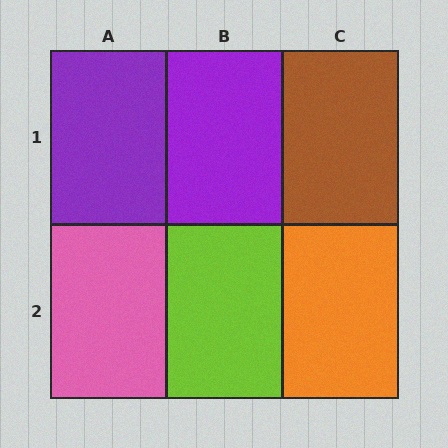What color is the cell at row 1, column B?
Purple.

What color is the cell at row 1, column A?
Purple.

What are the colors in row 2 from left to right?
Pink, lime, orange.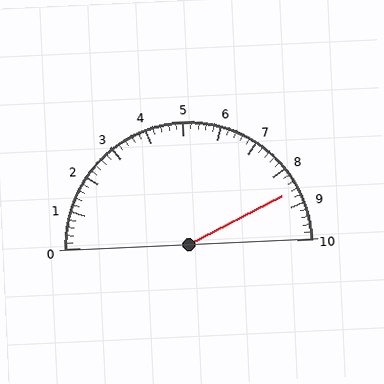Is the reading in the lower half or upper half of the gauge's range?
The reading is in the upper half of the range (0 to 10).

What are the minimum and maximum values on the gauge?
The gauge ranges from 0 to 10.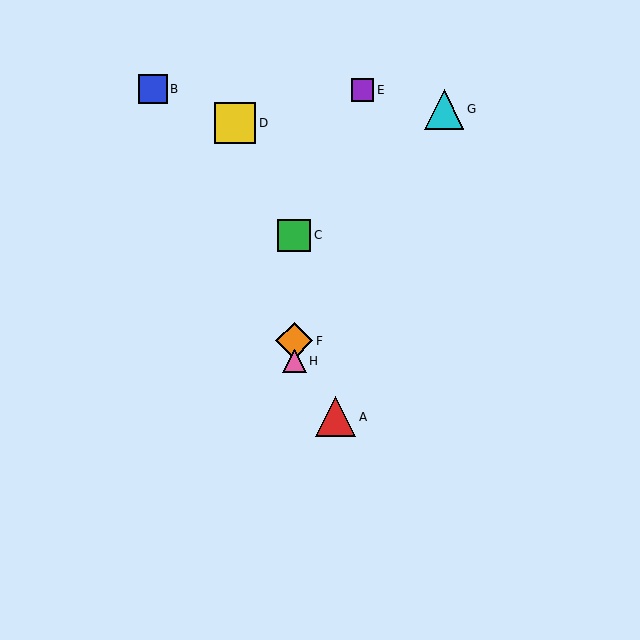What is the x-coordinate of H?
Object H is at x≈294.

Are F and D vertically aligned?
No, F is at x≈294 and D is at x≈235.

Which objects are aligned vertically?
Objects C, F, H are aligned vertically.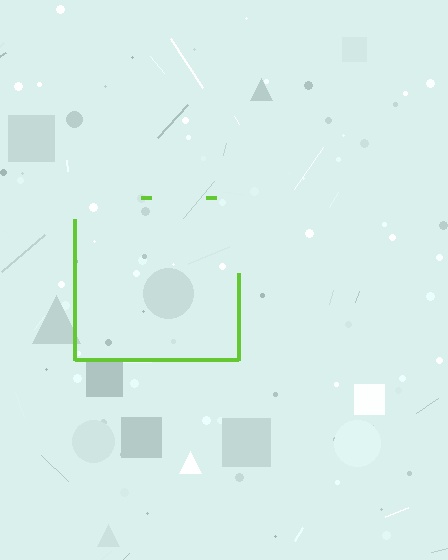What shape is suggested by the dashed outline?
The dashed outline suggests a square.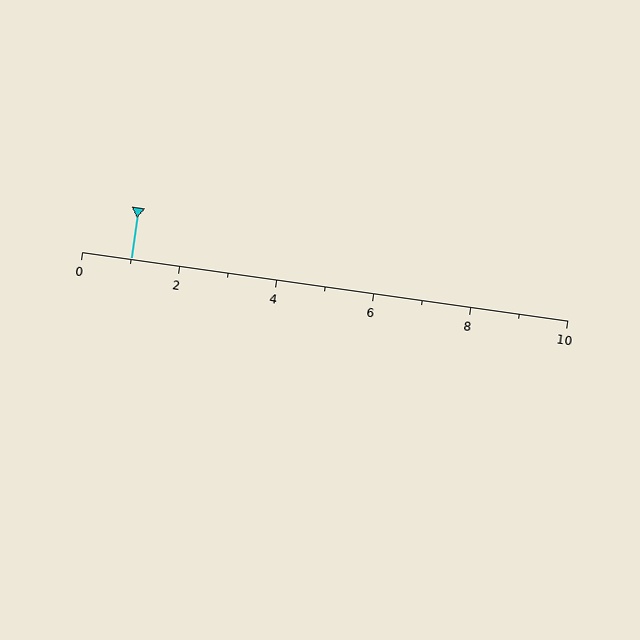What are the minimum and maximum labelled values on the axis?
The axis runs from 0 to 10.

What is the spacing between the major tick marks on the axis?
The major ticks are spaced 2 apart.